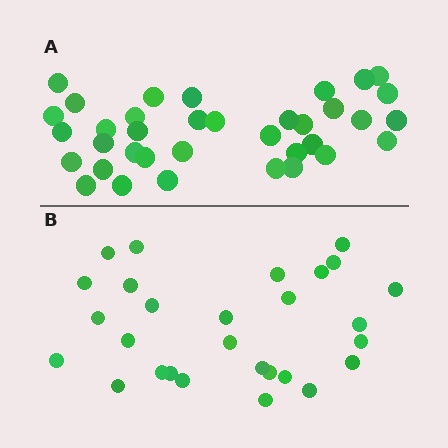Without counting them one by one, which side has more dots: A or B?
Region A (the top region) has more dots.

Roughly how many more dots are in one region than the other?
Region A has roughly 8 or so more dots than region B.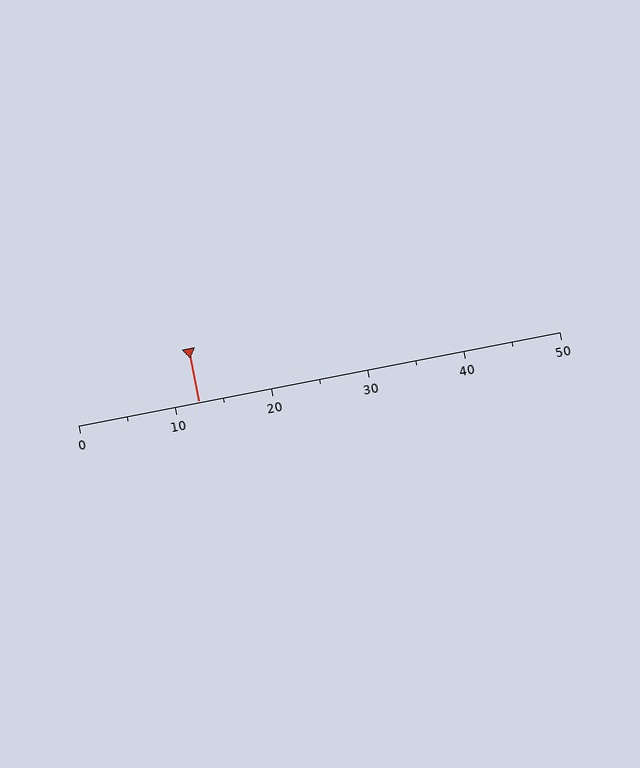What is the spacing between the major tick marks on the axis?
The major ticks are spaced 10 apart.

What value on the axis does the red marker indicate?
The marker indicates approximately 12.5.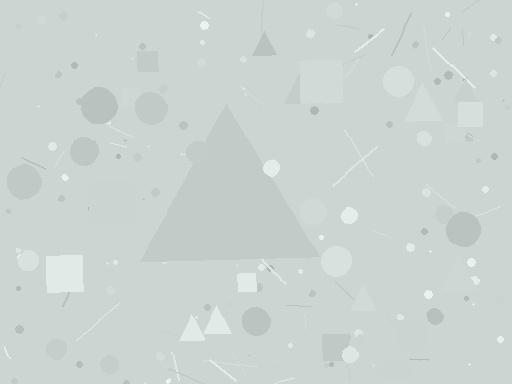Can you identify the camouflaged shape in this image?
The camouflaged shape is a triangle.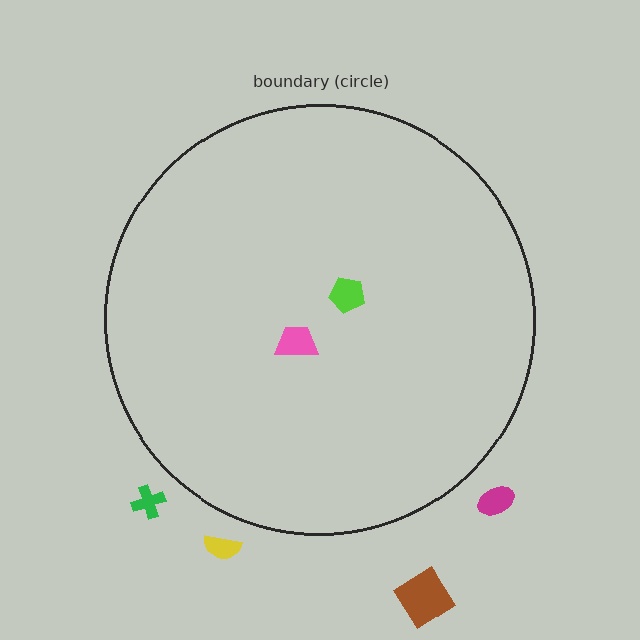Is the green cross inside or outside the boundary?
Outside.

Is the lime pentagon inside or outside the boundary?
Inside.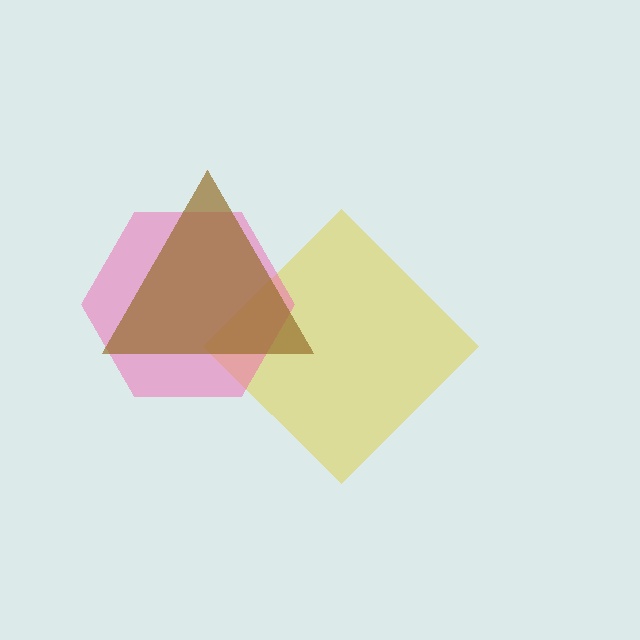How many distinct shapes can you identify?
There are 3 distinct shapes: a yellow diamond, a pink hexagon, a brown triangle.